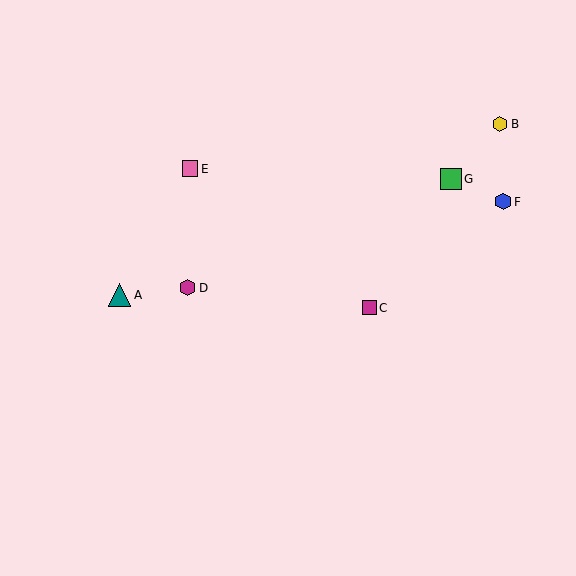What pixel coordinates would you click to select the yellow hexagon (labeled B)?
Click at (500, 124) to select the yellow hexagon B.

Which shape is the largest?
The teal triangle (labeled A) is the largest.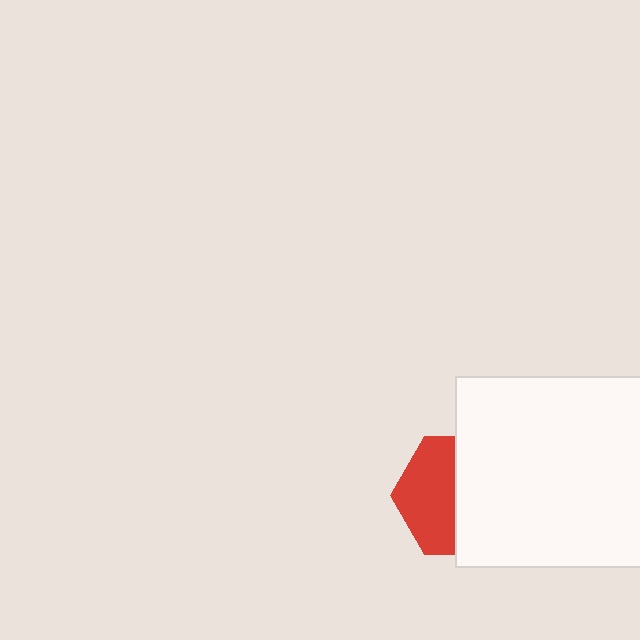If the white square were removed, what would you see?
You would see the complete red hexagon.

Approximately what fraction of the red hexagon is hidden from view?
Roughly 53% of the red hexagon is hidden behind the white square.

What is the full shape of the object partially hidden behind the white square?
The partially hidden object is a red hexagon.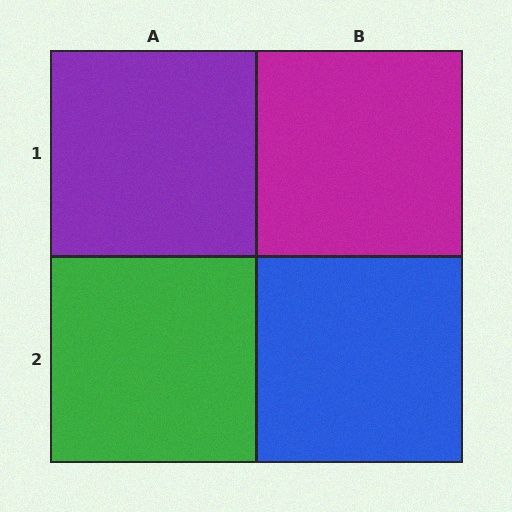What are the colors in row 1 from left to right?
Purple, magenta.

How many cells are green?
1 cell is green.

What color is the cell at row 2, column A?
Green.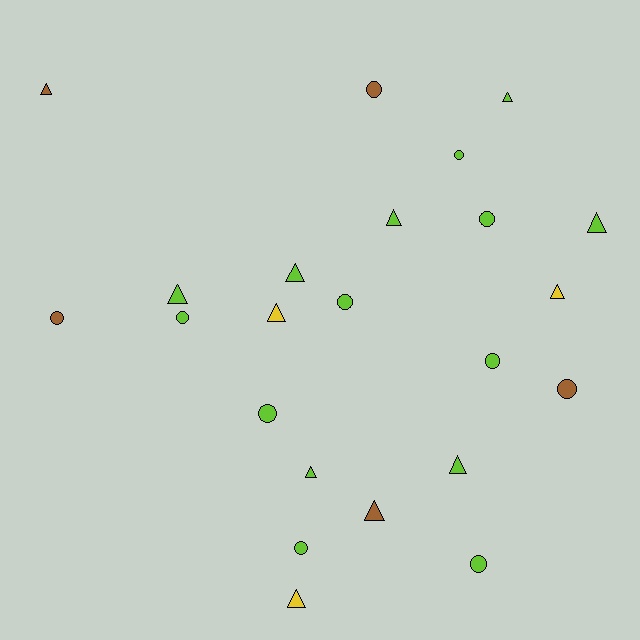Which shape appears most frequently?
Triangle, with 12 objects.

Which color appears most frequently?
Lime, with 15 objects.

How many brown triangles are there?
There are 2 brown triangles.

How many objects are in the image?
There are 23 objects.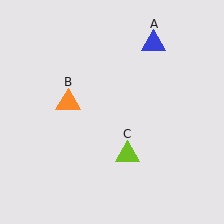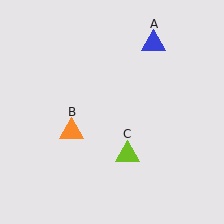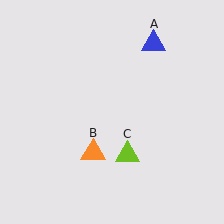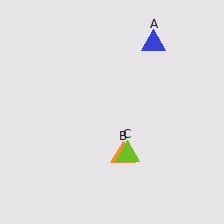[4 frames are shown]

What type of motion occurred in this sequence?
The orange triangle (object B) rotated counterclockwise around the center of the scene.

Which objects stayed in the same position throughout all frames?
Blue triangle (object A) and lime triangle (object C) remained stationary.